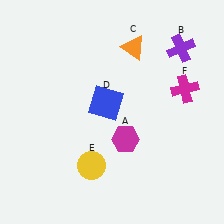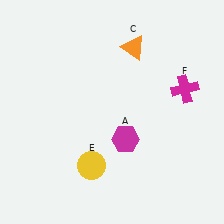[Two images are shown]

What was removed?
The purple cross (B), the blue square (D) were removed in Image 2.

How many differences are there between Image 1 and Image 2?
There are 2 differences between the two images.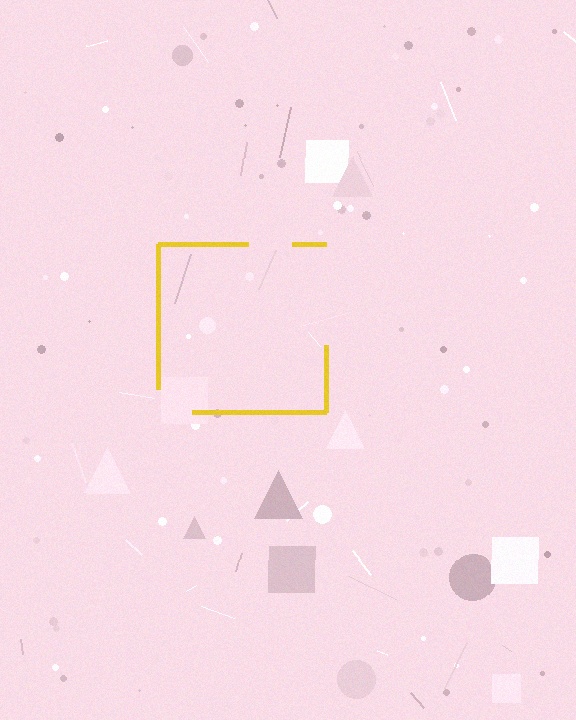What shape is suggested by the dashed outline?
The dashed outline suggests a square.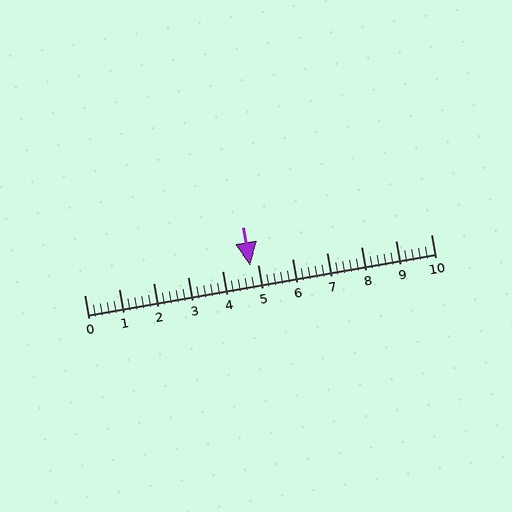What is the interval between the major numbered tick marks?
The major tick marks are spaced 1 units apart.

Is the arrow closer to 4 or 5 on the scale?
The arrow is closer to 5.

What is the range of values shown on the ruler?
The ruler shows values from 0 to 10.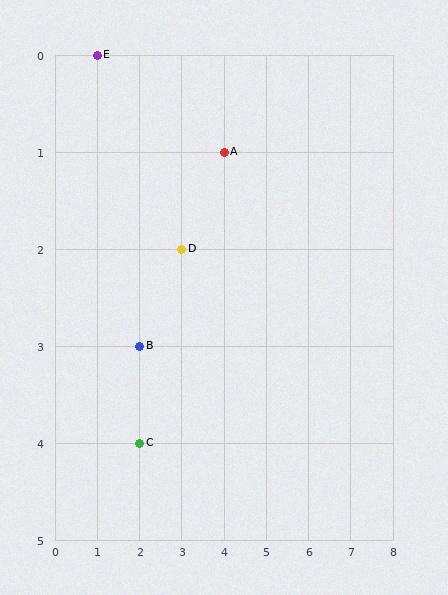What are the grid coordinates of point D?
Point D is at grid coordinates (3, 2).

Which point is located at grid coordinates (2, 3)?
Point B is at (2, 3).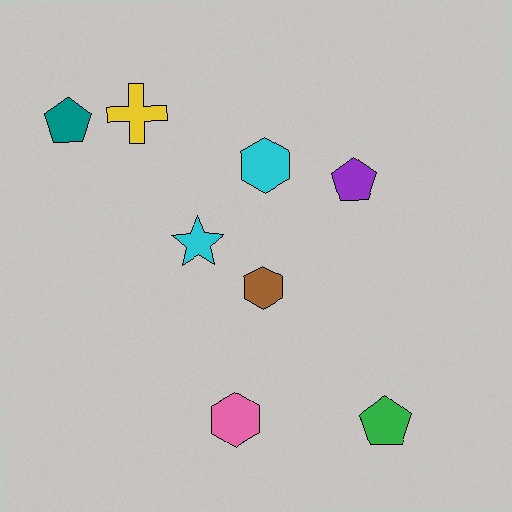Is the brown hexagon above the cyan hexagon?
No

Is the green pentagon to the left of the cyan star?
No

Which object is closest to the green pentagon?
The pink hexagon is closest to the green pentagon.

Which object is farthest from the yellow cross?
The green pentagon is farthest from the yellow cross.